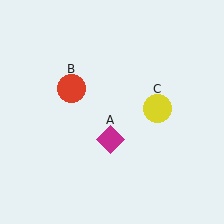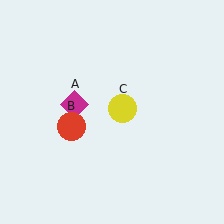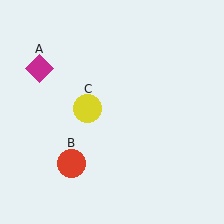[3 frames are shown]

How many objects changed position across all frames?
3 objects changed position: magenta diamond (object A), red circle (object B), yellow circle (object C).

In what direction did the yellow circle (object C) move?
The yellow circle (object C) moved left.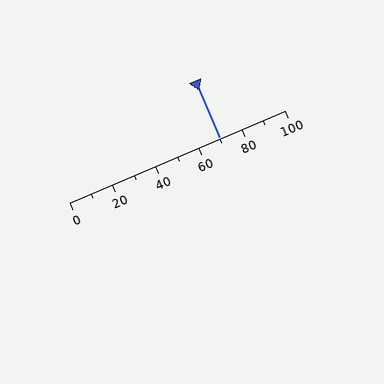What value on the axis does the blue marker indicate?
The marker indicates approximately 70.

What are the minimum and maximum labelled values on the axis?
The axis runs from 0 to 100.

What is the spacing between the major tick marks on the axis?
The major ticks are spaced 20 apart.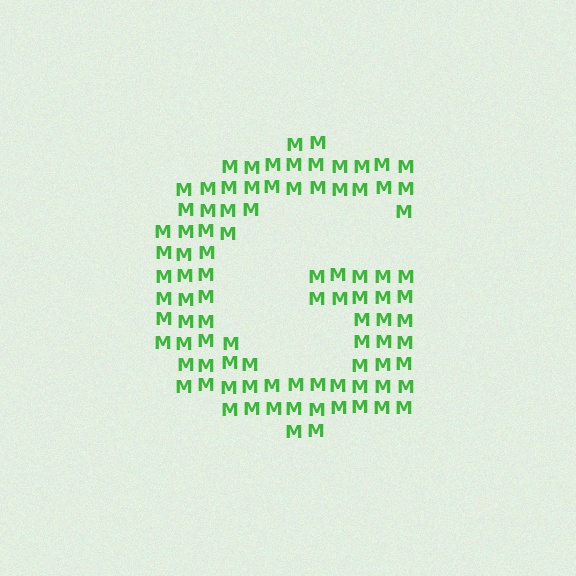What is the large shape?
The large shape is the letter G.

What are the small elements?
The small elements are letter M's.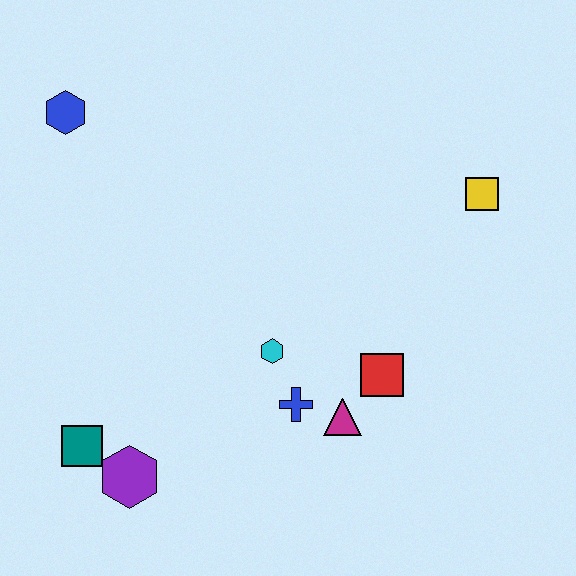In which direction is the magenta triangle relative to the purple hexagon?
The magenta triangle is to the right of the purple hexagon.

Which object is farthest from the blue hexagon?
The yellow square is farthest from the blue hexagon.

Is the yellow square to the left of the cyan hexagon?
No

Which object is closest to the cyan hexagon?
The blue cross is closest to the cyan hexagon.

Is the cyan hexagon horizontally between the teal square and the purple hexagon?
No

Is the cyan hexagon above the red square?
Yes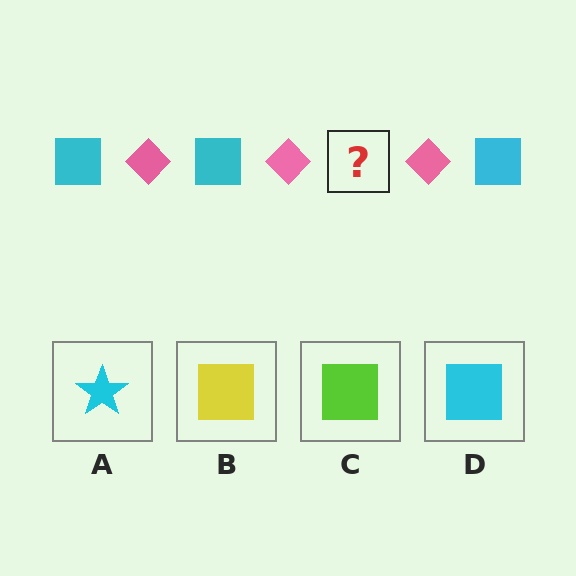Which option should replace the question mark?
Option D.